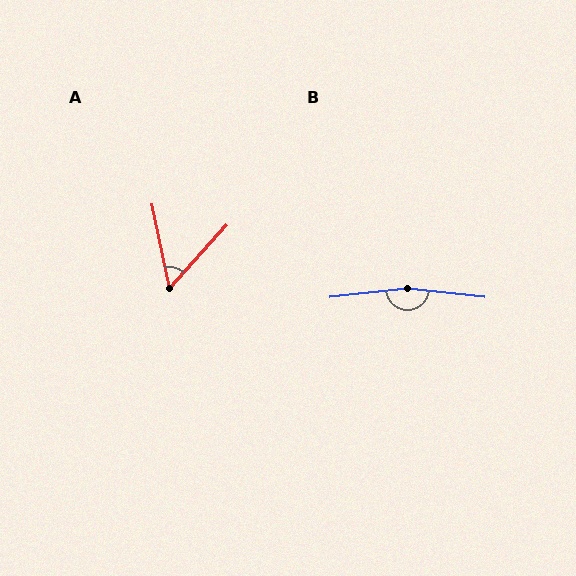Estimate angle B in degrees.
Approximately 168 degrees.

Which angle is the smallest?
A, at approximately 54 degrees.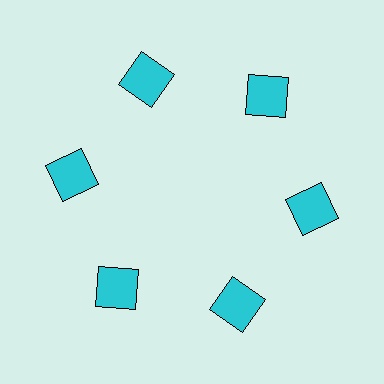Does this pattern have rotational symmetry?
Yes, this pattern has 6-fold rotational symmetry. It looks the same after rotating 60 degrees around the center.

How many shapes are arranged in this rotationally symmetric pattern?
There are 6 shapes, arranged in 6 groups of 1.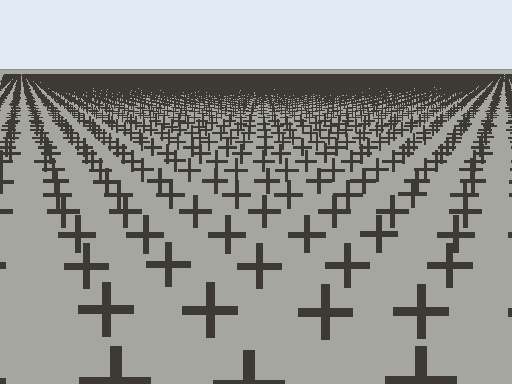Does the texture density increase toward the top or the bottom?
Density increases toward the top.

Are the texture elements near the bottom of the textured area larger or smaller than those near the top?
Larger. Near the bottom, elements are closer to the viewer and appear at a bigger on-screen size.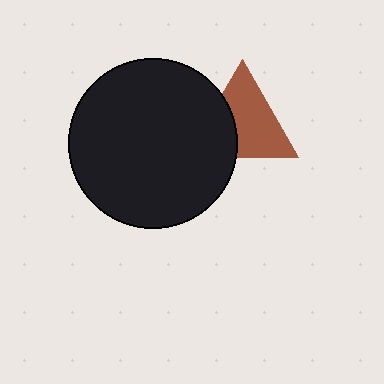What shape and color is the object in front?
The object in front is a black circle.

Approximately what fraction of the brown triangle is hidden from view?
Roughly 34% of the brown triangle is hidden behind the black circle.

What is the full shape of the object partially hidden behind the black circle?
The partially hidden object is a brown triangle.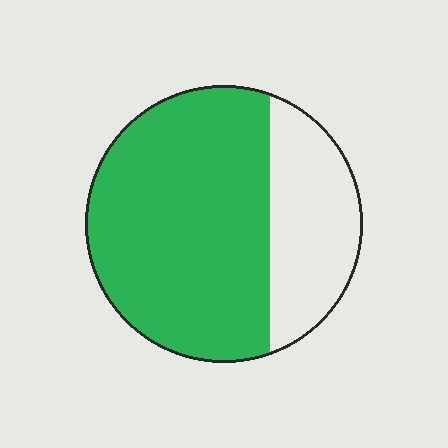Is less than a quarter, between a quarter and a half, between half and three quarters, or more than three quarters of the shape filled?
Between half and three quarters.